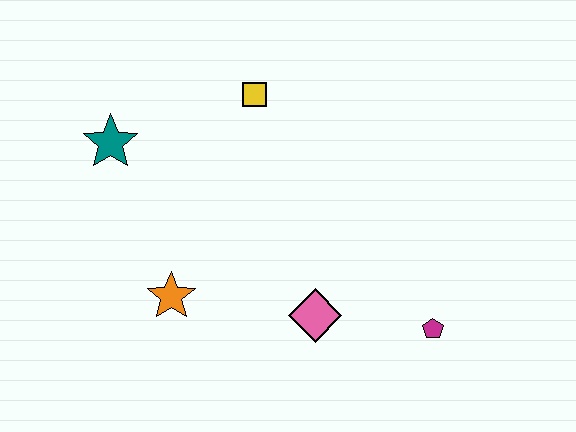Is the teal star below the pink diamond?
No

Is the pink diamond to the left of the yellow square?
No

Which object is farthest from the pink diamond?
The teal star is farthest from the pink diamond.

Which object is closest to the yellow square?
The teal star is closest to the yellow square.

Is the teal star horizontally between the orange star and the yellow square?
No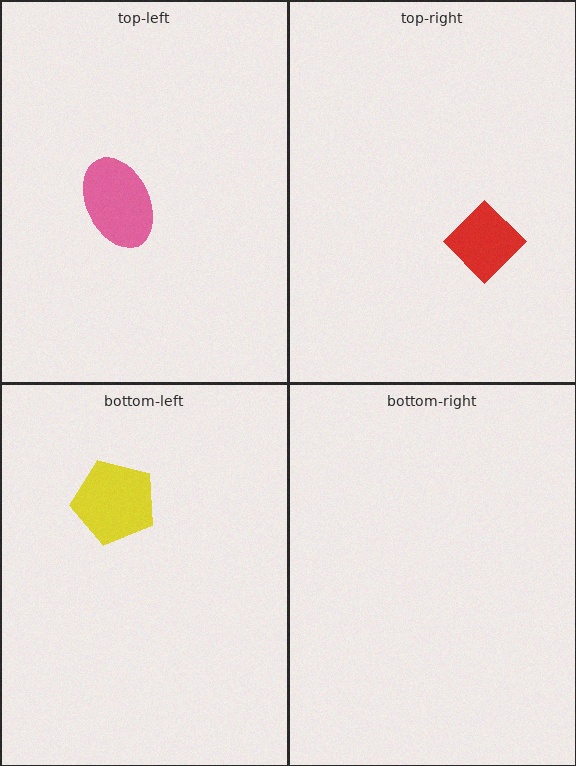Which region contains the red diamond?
The top-right region.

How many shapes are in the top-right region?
1.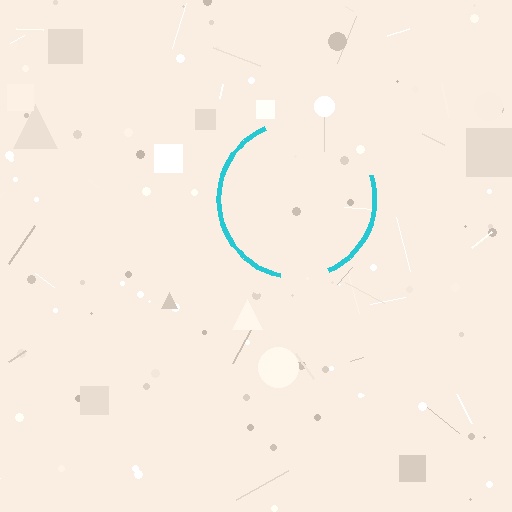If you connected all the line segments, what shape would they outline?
They would outline a circle.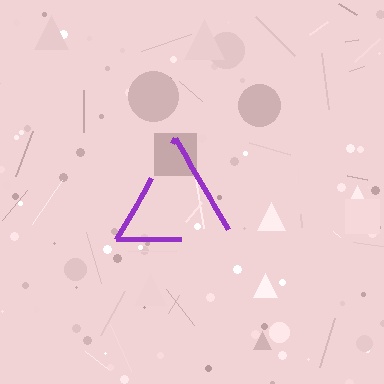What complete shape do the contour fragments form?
The contour fragments form a triangle.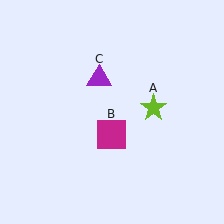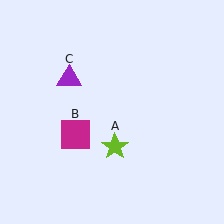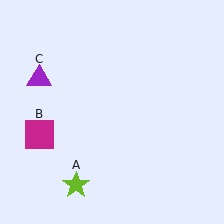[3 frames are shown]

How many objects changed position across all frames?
3 objects changed position: lime star (object A), magenta square (object B), purple triangle (object C).